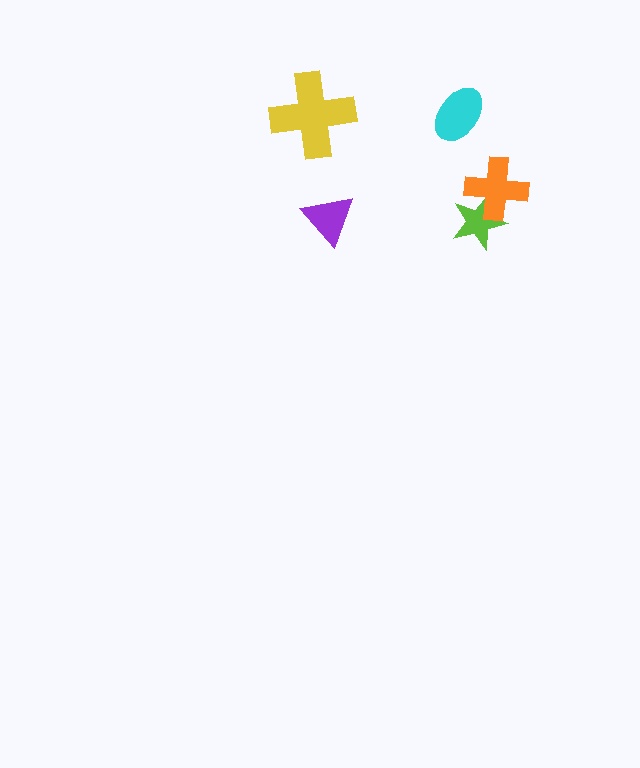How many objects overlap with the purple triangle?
0 objects overlap with the purple triangle.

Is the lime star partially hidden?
Yes, it is partially covered by another shape.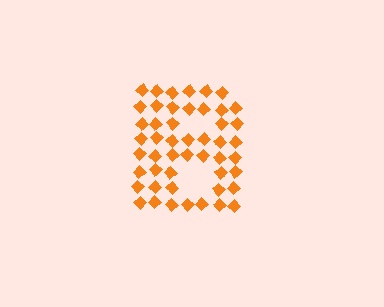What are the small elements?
The small elements are diamonds.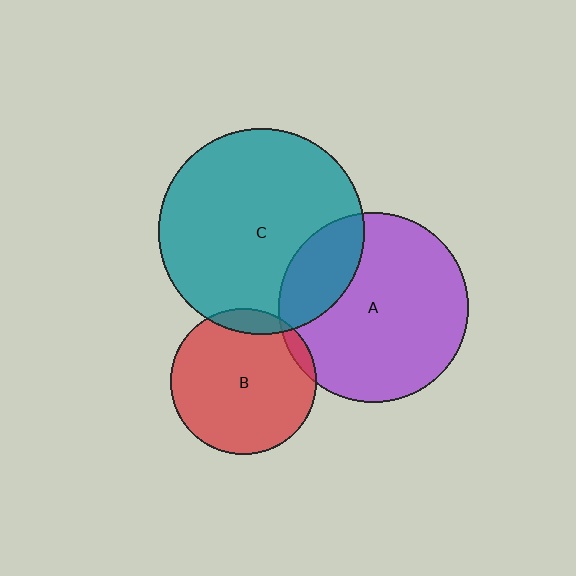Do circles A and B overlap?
Yes.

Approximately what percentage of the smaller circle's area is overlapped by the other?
Approximately 5%.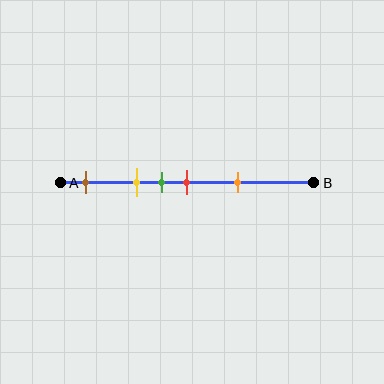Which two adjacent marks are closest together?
The green and red marks are the closest adjacent pair.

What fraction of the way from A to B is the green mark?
The green mark is approximately 40% (0.4) of the way from A to B.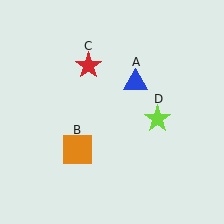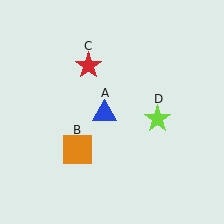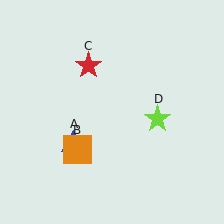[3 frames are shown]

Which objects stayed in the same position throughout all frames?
Orange square (object B) and red star (object C) and lime star (object D) remained stationary.